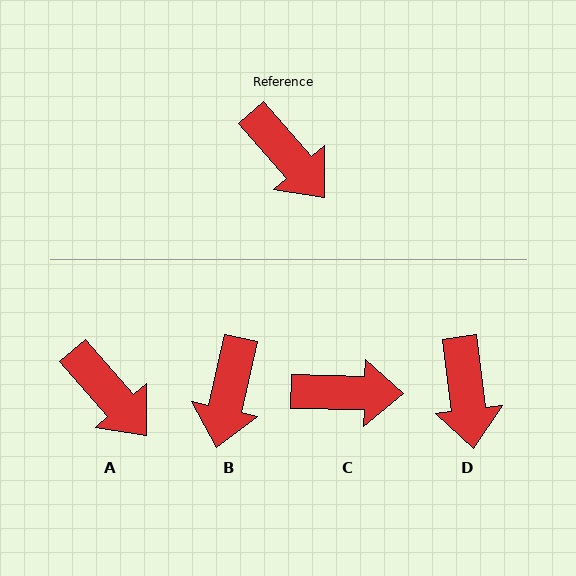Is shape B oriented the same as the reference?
No, it is off by about 54 degrees.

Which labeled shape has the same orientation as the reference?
A.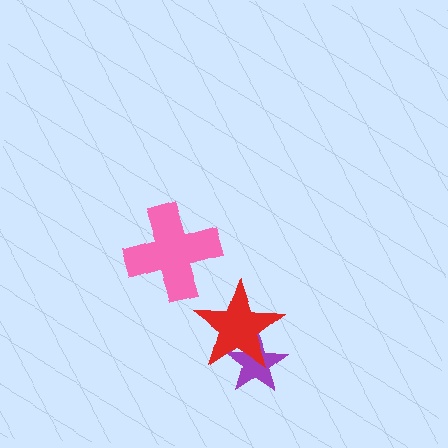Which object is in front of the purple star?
The red star is in front of the purple star.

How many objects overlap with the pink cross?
0 objects overlap with the pink cross.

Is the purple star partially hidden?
Yes, it is partially covered by another shape.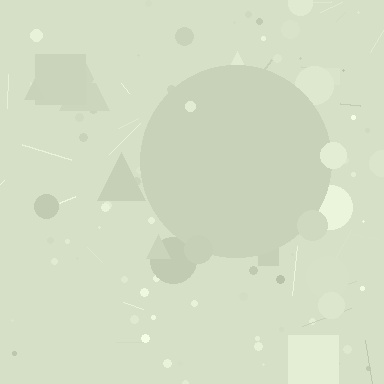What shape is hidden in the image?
A circle is hidden in the image.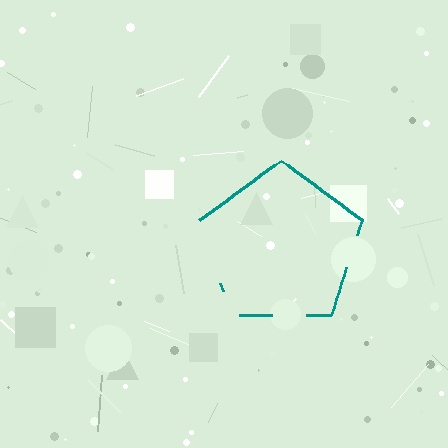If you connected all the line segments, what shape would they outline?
They would outline a pentagon.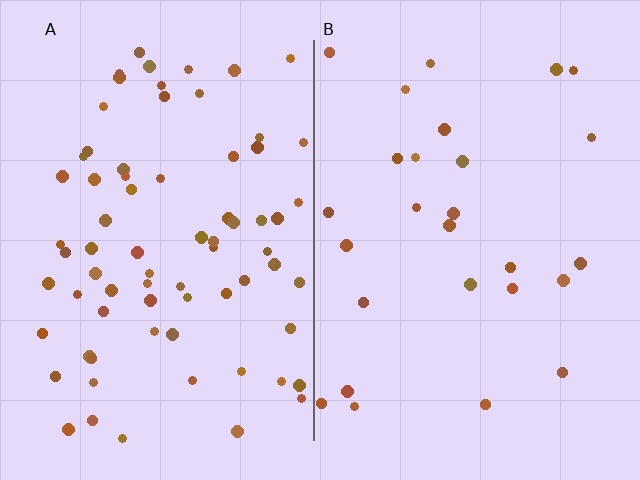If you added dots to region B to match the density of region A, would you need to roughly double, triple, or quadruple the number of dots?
Approximately triple.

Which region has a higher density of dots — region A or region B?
A (the left).